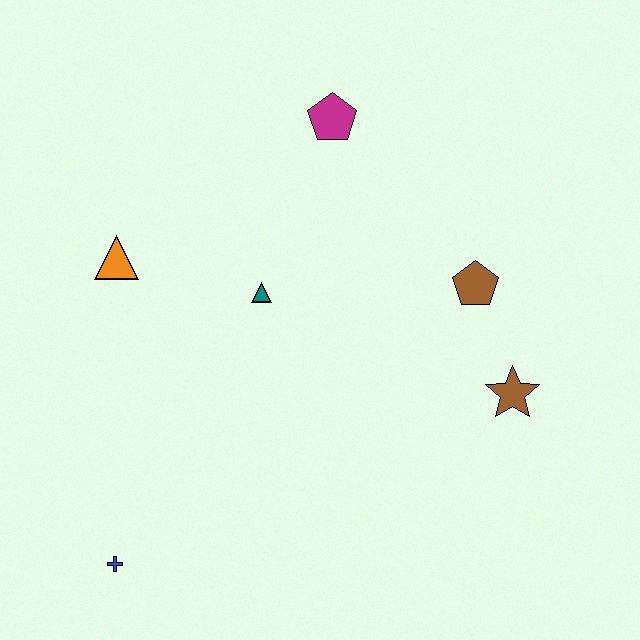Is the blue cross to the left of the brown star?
Yes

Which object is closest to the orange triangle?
The teal triangle is closest to the orange triangle.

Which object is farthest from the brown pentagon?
The blue cross is farthest from the brown pentagon.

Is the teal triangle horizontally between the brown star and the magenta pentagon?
No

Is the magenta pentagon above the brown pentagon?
Yes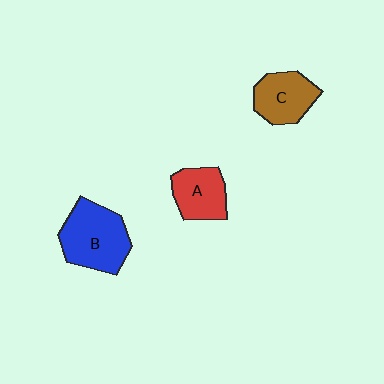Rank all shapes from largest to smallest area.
From largest to smallest: B (blue), C (brown), A (red).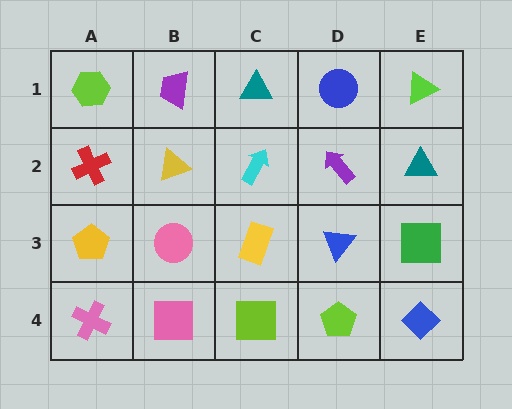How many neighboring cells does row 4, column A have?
2.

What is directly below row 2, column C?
A yellow rectangle.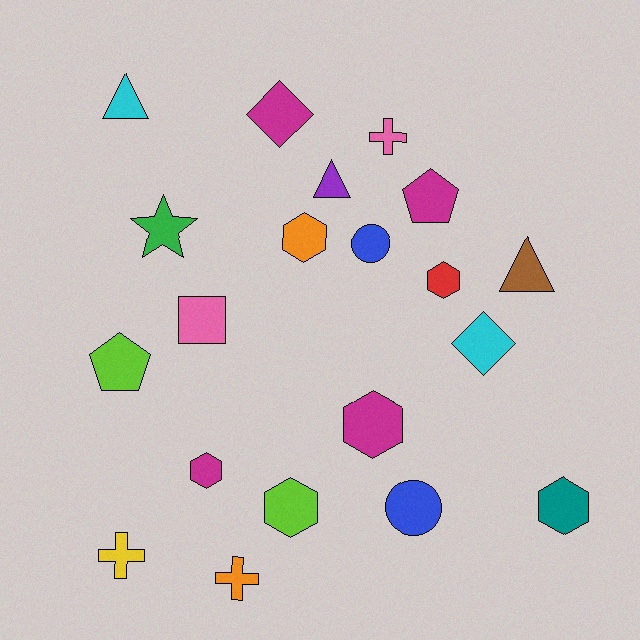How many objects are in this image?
There are 20 objects.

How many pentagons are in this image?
There are 2 pentagons.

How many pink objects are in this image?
There are 2 pink objects.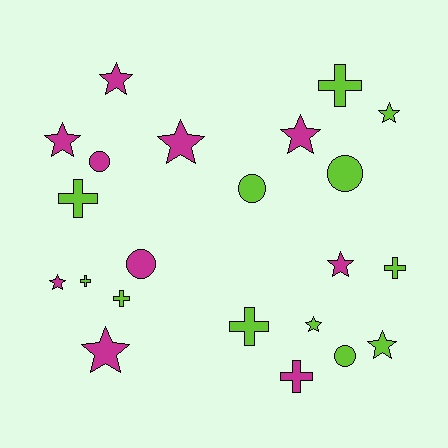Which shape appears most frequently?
Star, with 10 objects.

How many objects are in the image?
There are 22 objects.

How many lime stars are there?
There are 3 lime stars.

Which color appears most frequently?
Lime, with 12 objects.